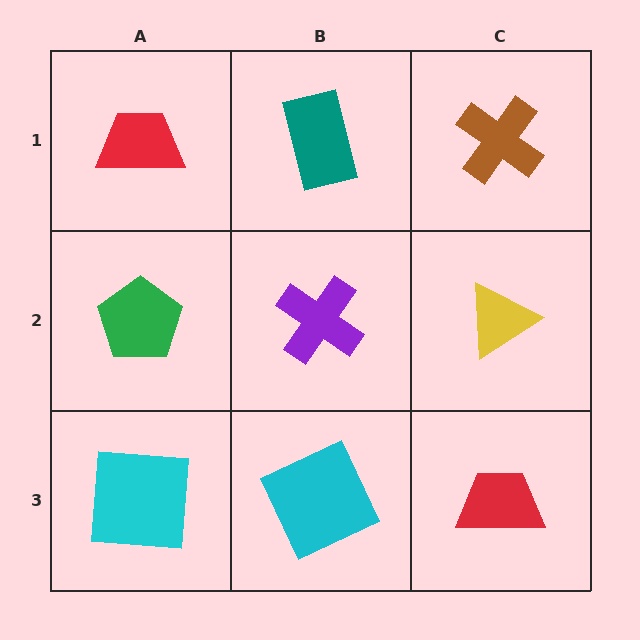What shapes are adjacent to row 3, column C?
A yellow triangle (row 2, column C), a cyan square (row 3, column B).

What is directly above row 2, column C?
A brown cross.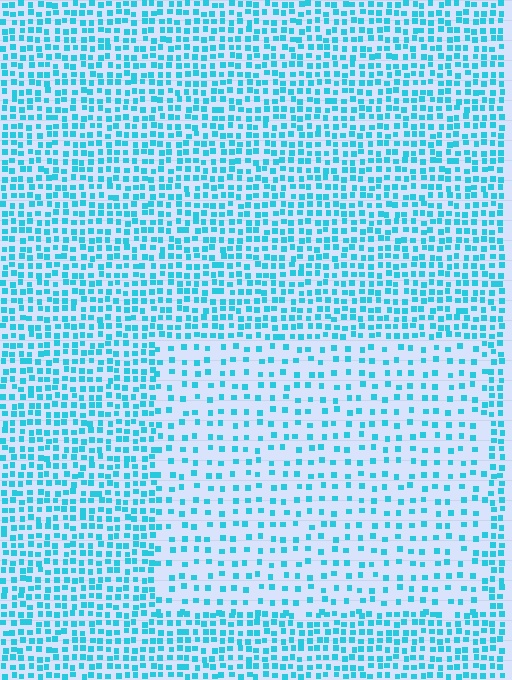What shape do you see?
I see a rectangle.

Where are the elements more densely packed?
The elements are more densely packed outside the rectangle boundary.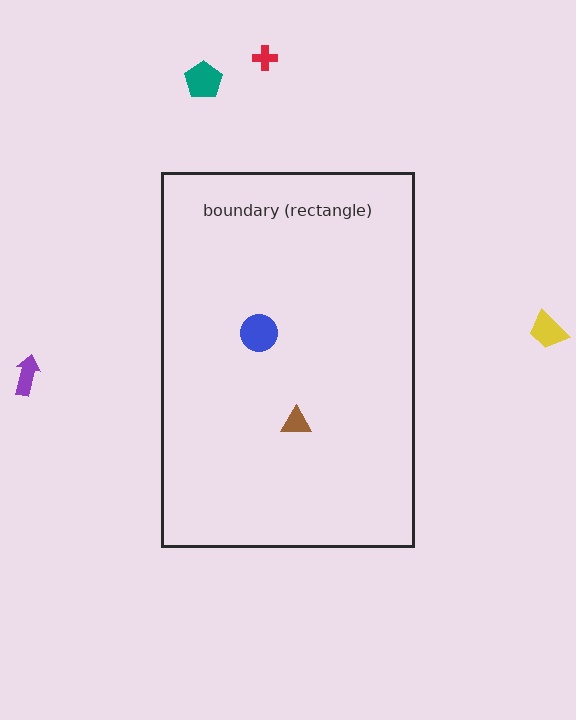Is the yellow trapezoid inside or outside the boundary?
Outside.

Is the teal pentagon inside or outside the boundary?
Outside.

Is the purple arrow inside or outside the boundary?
Outside.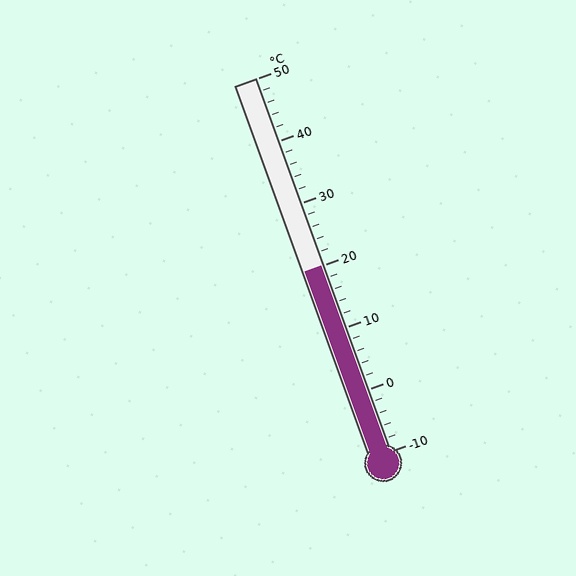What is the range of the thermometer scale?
The thermometer scale ranges from -10°C to 50°C.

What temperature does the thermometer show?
The thermometer shows approximately 20°C.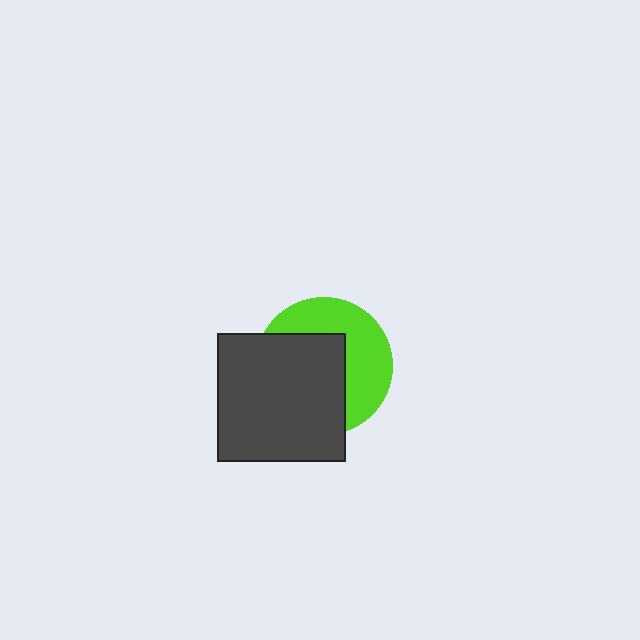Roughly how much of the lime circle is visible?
About half of it is visible (roughly 46%).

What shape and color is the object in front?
The object in front is a dark gray square.